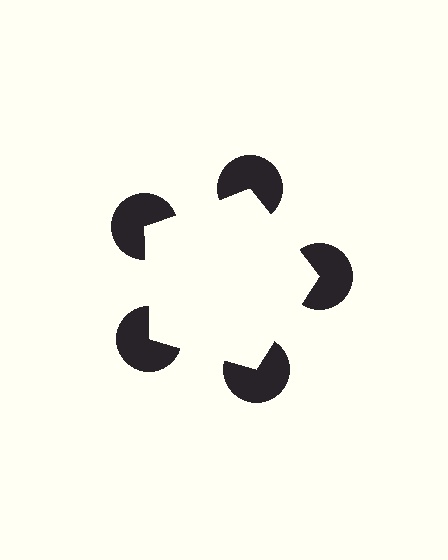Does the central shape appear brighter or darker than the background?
It typically appears slightly brighter than the background, even though no actual brightness change is drawn.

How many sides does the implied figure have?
5 sides.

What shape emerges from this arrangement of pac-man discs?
An illusory pentagon — its edges are inferred from the aligned wedge cuts in the pac-man discs, not physically drawn.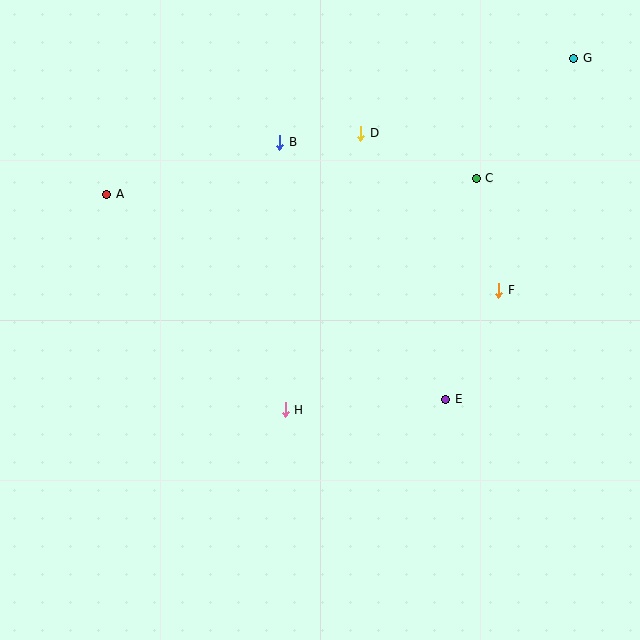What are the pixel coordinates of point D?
Point D is at (361, 133).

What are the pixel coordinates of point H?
Point H is at (285, 410).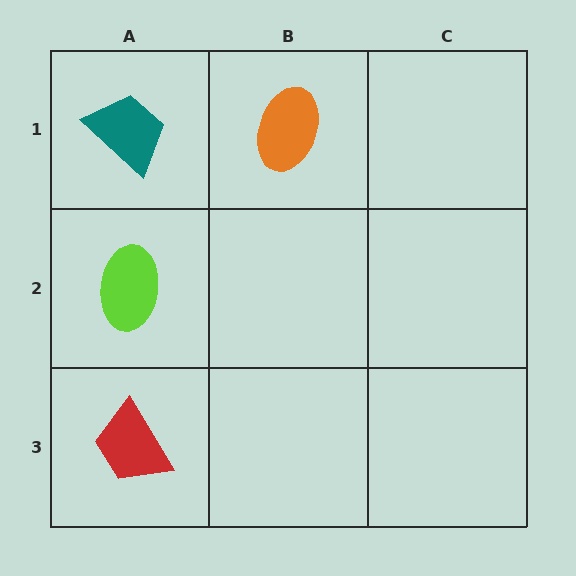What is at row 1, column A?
A teal trapezoid.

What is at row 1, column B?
An orange ellipse.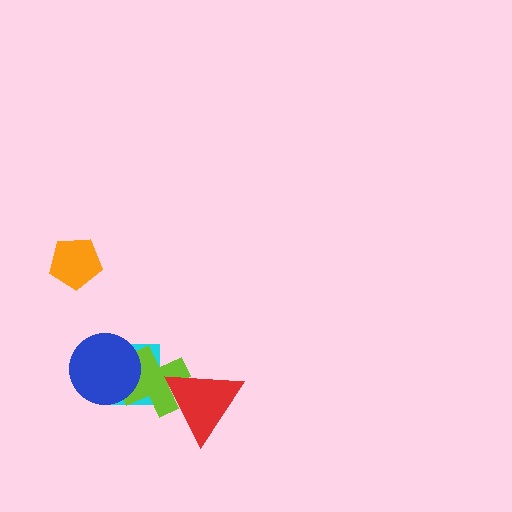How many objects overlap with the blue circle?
2 objects overlap with the blue circle.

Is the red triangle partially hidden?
No, no other shape covers it.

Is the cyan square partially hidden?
Yes, it is partially covered by another shape.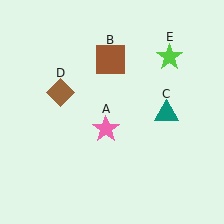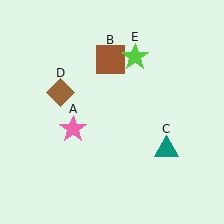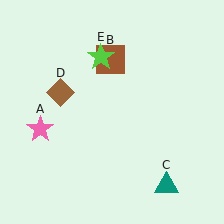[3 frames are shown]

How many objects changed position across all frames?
3 objects changed position: pink star (object A), teal triangle (object C), lime star (object E).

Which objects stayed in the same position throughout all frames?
Brown square (object B) and brown diamond (object D) remained stationary.